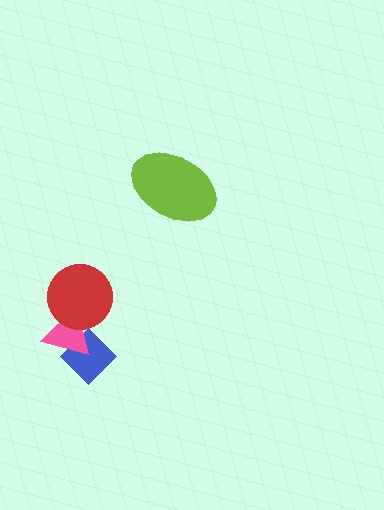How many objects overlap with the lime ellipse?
0 objects overlap with the lime ellipse.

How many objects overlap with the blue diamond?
1 object overlaps with the blue diamond.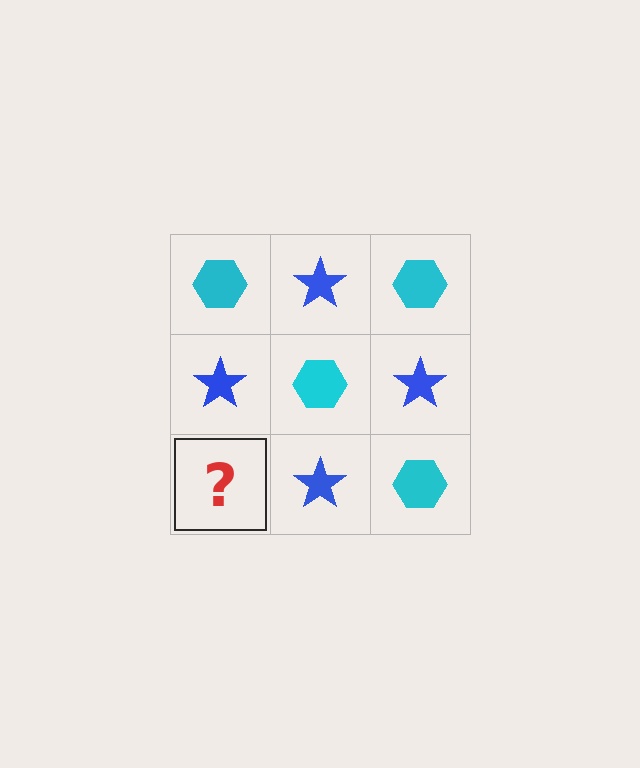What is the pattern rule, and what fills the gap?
The rule is that it alternates cyan hexagon and blue star in a checkerboard pattern. The gap should be filled with a cyan hexagon.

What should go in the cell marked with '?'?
The missing cell should contain a cyan hexagon.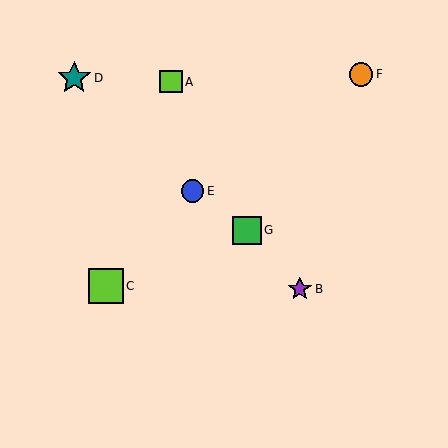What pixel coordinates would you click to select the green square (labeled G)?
Click at (247, 230) to select the green square G.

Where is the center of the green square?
The center of the green square is at (247, 230).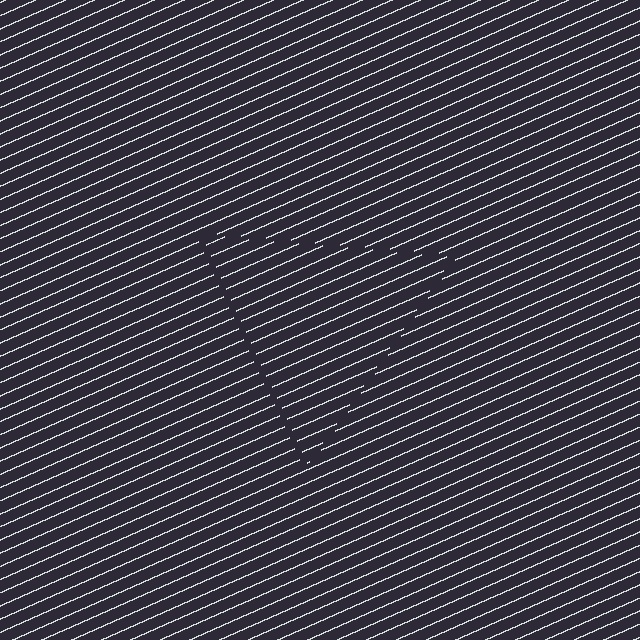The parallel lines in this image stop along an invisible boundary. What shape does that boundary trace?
An illusory triangle. The interior of the shape contains the same grating, shifted by half a period — the contour is defined by the phase discontinuity where line-ends from the inner and outer gratings abut.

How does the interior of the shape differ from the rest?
The interior of the shape contains the same grating, shifted by half a period — the contour is defined by the phase discontinuity where line-ends from the inner and outer gratings abut.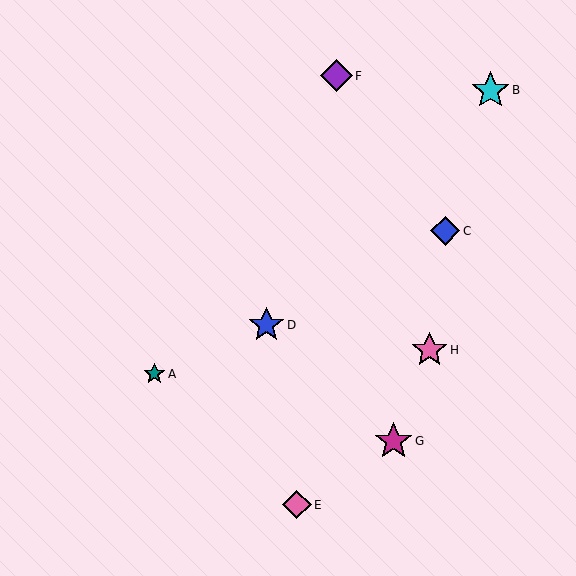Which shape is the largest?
The cyan star (labeled B) is the largest.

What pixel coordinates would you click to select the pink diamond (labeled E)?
Click at (297, 505) to select the pink diamond E.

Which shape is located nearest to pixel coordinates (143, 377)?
The teal star (labeled A) at (154, 374) is nearest to that location.